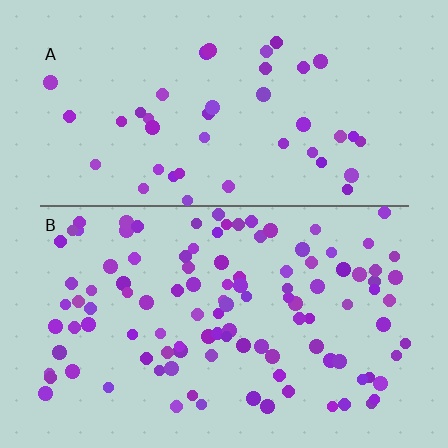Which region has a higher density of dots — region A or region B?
B (the bottom).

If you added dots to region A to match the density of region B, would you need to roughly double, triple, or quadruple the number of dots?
Approximately triple.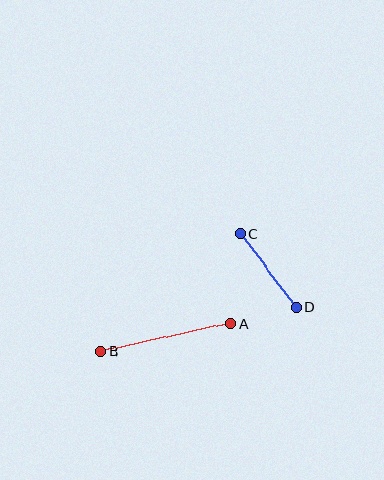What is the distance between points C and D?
The distance is approximately 92 pixels.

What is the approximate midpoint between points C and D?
The midpoint is at approximately (268, 270) pixels.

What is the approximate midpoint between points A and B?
The midpoint is at approximately (166, 338) pixels.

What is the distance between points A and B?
The distance is approximately 134 pixels.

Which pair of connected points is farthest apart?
Points A and B are farthest apart.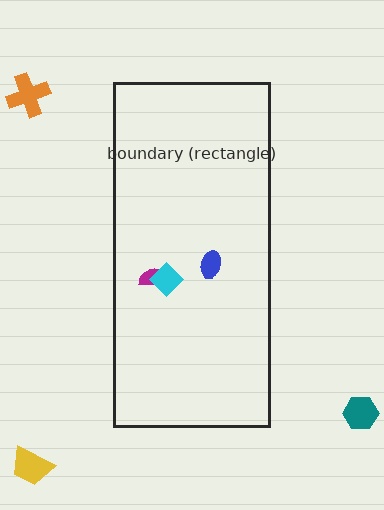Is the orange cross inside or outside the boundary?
Outside.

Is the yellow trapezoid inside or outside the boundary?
Outside.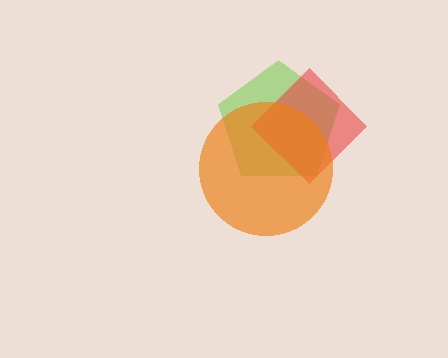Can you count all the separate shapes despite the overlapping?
Yes, there are 3 separate shapes.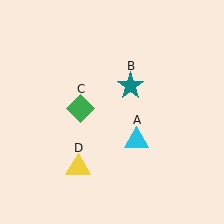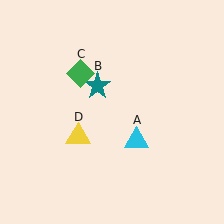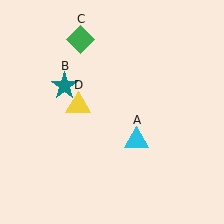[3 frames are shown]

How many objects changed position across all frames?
3 objects changed position: teal star (object B), green diamond (object C), yellow triangle (object D).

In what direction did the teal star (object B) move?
The teal star (object B) moved left.